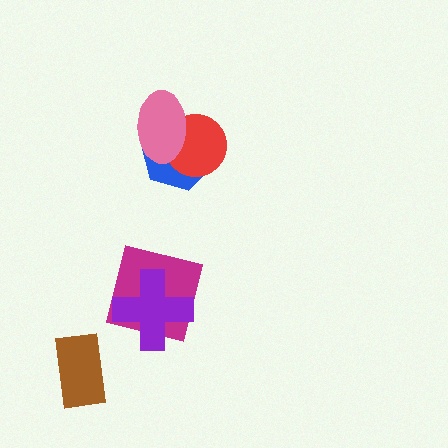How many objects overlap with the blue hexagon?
2 objects overlap with the blue hexagon.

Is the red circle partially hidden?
Yes, it is partially covered by another shape.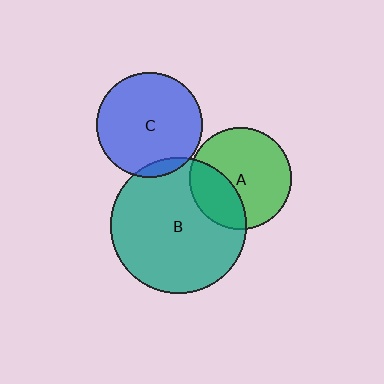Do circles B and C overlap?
Yes.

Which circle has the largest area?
Circle B (teal).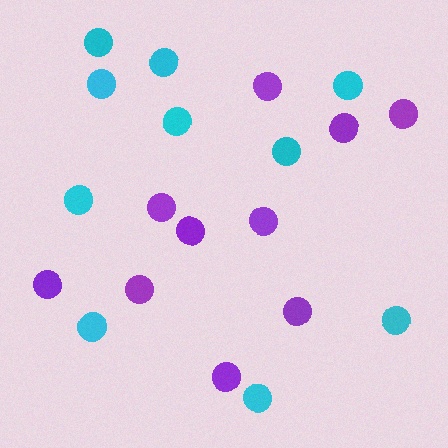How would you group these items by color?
There are 2 groups: one group of cyan circles (10) and one group of purple circles (10).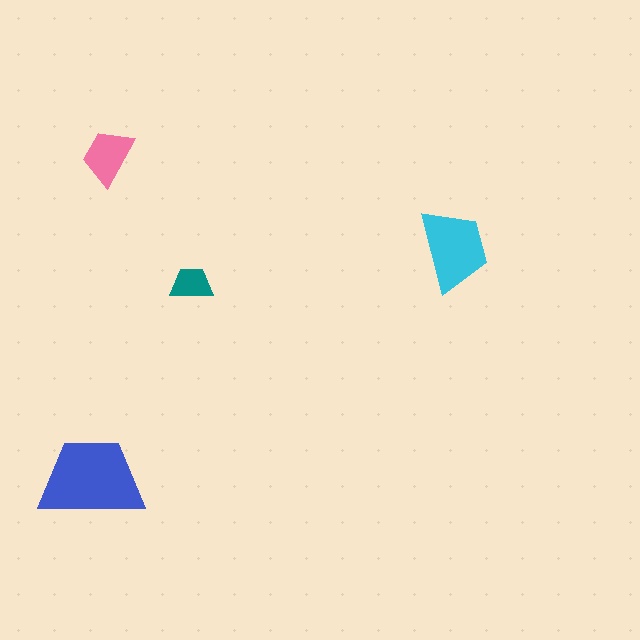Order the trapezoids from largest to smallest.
the blue one, the cyan one, the pink one, the teal one.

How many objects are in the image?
There are 4 objects in the image.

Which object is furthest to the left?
The blue trapezoid is leftmost.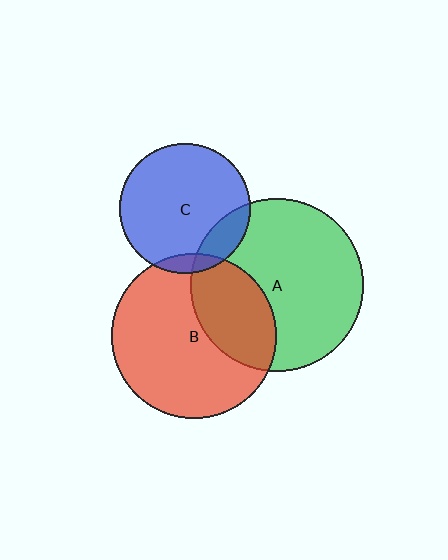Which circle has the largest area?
Circle A (green).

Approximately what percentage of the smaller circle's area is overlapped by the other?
Approximately 15%.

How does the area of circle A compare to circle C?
Approximately 1.8 times.